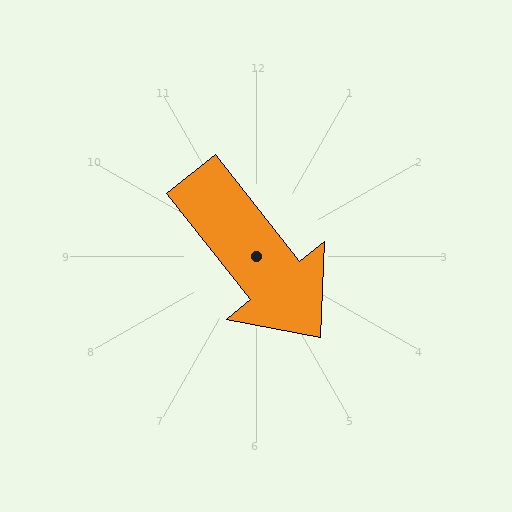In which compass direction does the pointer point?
Southeast.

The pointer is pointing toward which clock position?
Roughly 5 o'clock.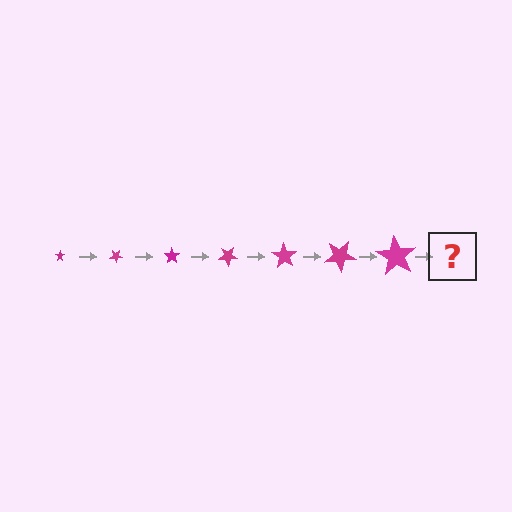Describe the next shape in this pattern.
It should be a star, larger than the previous one and rotated 245 degrees from the start.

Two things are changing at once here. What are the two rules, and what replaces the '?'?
The two rules are that the star grows larger each step and it rotates 35 degrees each step. The '?' should be a star, larger than the previous one and rotated 245 degrees from the start.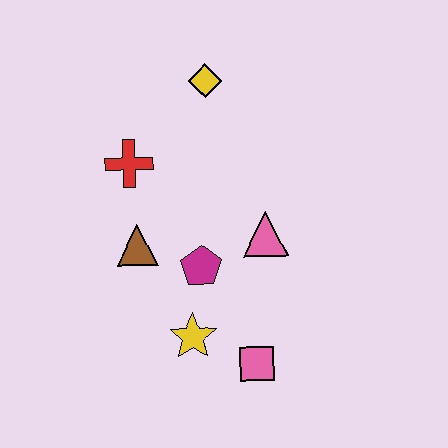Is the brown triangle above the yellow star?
Yes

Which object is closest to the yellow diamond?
The red cross is closest to the yellow diamond.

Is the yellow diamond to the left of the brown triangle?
No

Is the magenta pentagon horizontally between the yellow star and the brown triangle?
No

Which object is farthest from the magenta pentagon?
The yellow diamond is farthest from the magenta pentagon.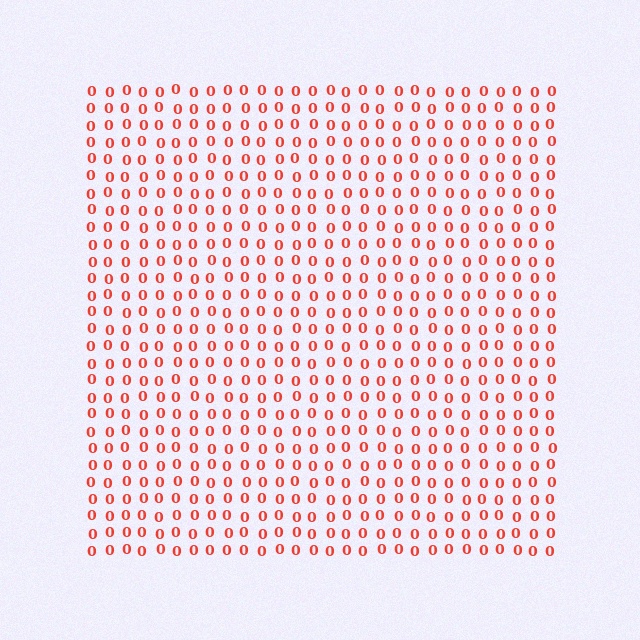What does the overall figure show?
The overall figure shows a square.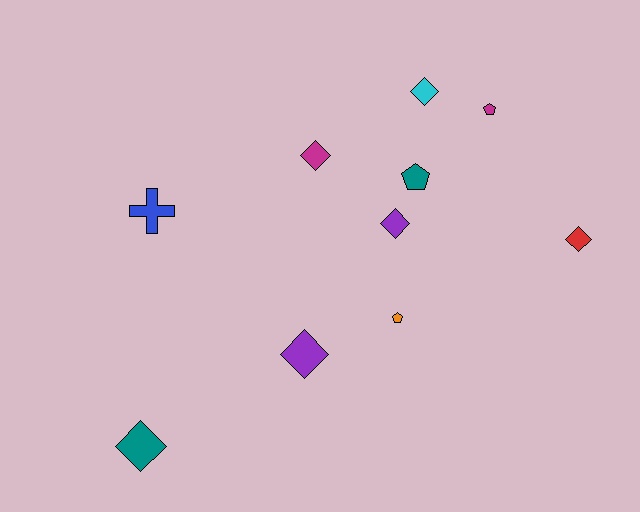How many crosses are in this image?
There is 1 cross.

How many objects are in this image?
There are 10 objects.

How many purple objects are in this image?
There are 2 purple objects.